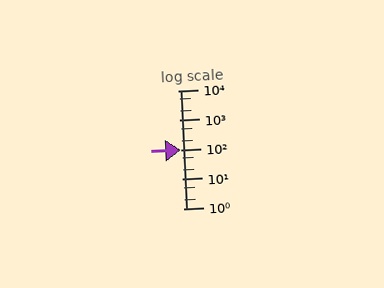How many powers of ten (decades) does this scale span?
The scale spans 4 decades, from 1 to 10000.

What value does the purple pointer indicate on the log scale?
The pointer indicates approximately 96.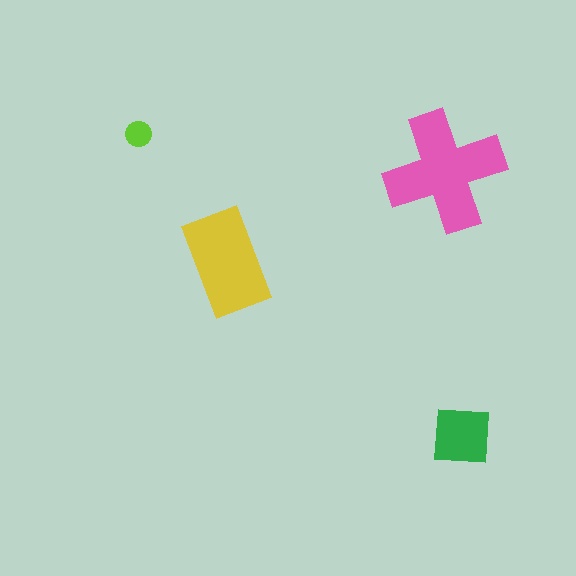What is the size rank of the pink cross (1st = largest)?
1st.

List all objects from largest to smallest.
The pink cross, the yellow rectangle, the green square, the lime circle.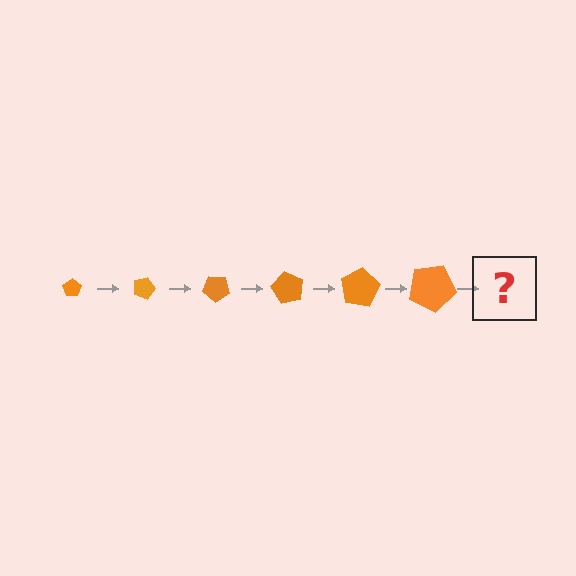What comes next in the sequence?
The next element should be a pentagon, larger than the previous one and rotated 120 degrees from the start.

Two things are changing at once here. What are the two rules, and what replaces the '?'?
The two rules are that the pentagon grows larger each step and it rotates 20 degrees each step. The '?' should be a pentagon, larger than the previous one and rotated 120 degrees from the start.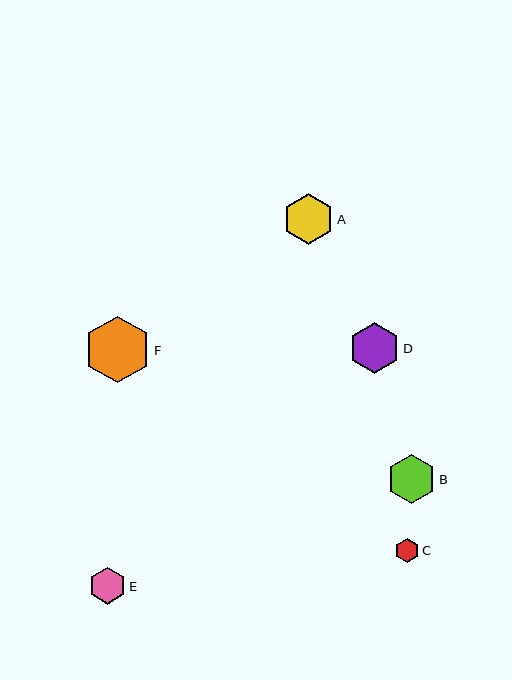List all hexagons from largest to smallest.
From largest to smallest: F, A, D, B, E, C.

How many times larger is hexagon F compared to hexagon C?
Hexagon F is approximately 2.8 times the size of hexagon C.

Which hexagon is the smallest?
Hexagon C is the smallest with a size of approximately 24 pixels.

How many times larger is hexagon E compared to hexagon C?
Hexagon E is approximately 1.5 times the size of hexagon C.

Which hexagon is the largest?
Hexagon F is the largest with a size of approximately 67 pixels.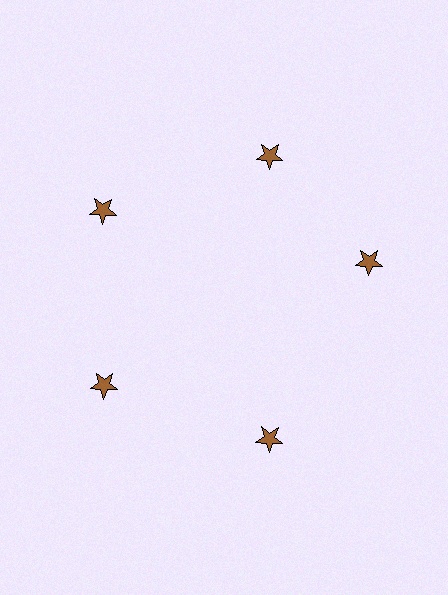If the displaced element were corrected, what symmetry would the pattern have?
It would have 5-fold rotational symmetry — the pattern would map onto itself every 72 degrees.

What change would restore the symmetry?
The symmetry would be restored by rotating it back into even spacing with its neighbors so that all 5 stars sit at equal angles and equal distance from the center.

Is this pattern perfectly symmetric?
No. The 5 brown stars are arranged in a ring, but one element near the 3 o'clock position is rotated out of alignment along the ring, breaking the 5-fold rotational symmetry.